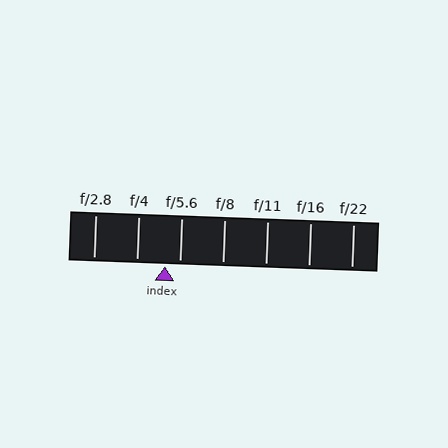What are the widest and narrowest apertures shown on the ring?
The widest aperture shown is f/2.8 and the narrowest is f/22.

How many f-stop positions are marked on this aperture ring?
There are 7 f-stop positions marked.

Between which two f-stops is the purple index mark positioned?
The index mark is between f/4 and f/5.6.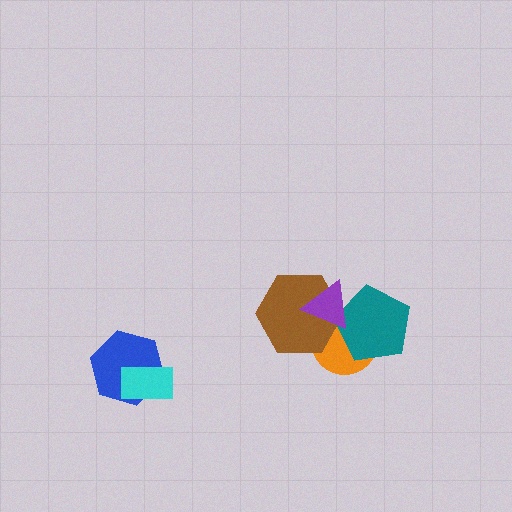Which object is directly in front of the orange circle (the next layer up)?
The brown hexagon is directly in front of the orange circle.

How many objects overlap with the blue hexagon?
1 object overlaps with the blue hexagon.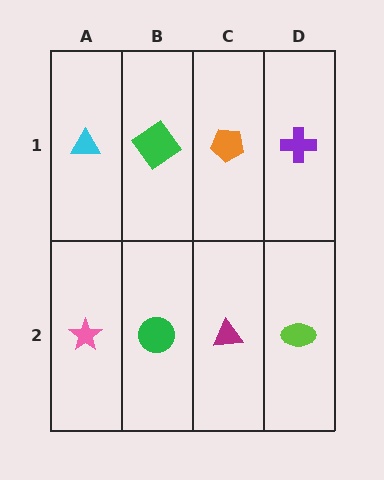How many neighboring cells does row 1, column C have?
3.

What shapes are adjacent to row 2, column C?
An orange pentagon (row 1, column C), a green circle (row 2, column B), a lime ellipse (row 2, column D).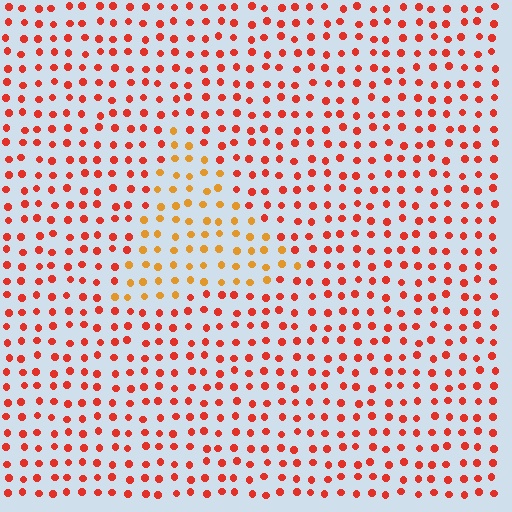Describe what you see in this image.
The image is filled with small red elements in a uniform arrangement. A triangle-shaped region is visible where the elements are tinted to a slightly different hue, forming a subtle color boundary.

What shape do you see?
I see a triangle.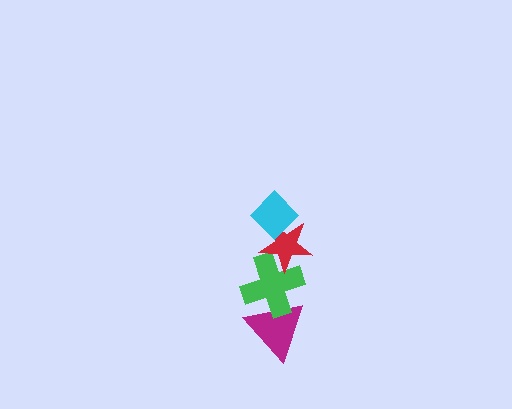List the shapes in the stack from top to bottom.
From top to bottom: the cyan diamond, the red star, the green cross, the magenta triangle.